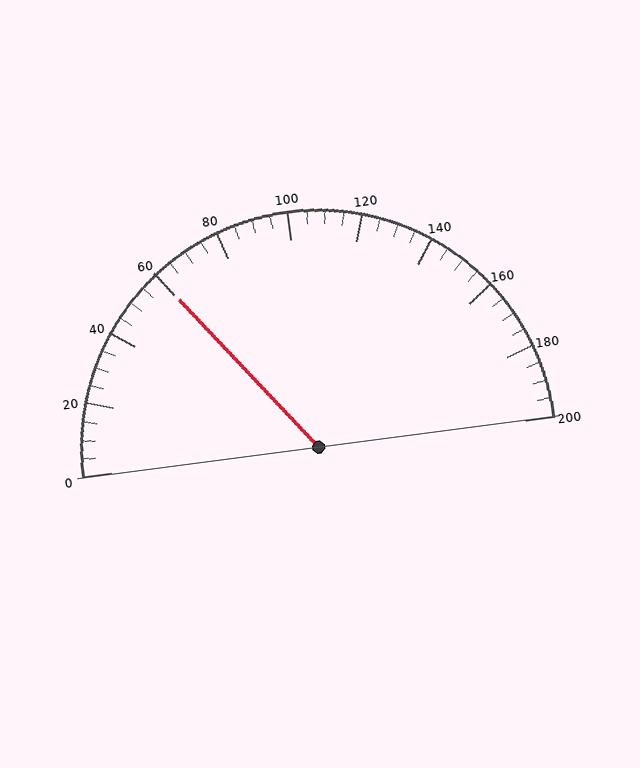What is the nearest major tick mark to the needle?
The nearest major tick mark is 60.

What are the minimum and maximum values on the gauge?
The gauge ranges from 0 to 200.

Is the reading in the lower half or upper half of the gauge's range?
The reading is in the lower half of the range (0 to 200).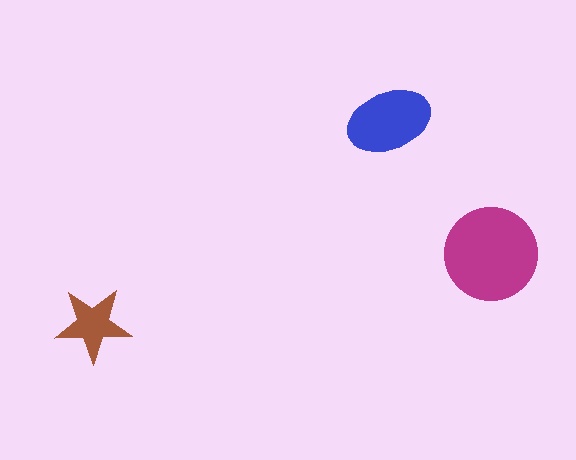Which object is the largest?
The magenta circle.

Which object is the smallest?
The brown star.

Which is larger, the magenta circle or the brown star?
The magenta circle.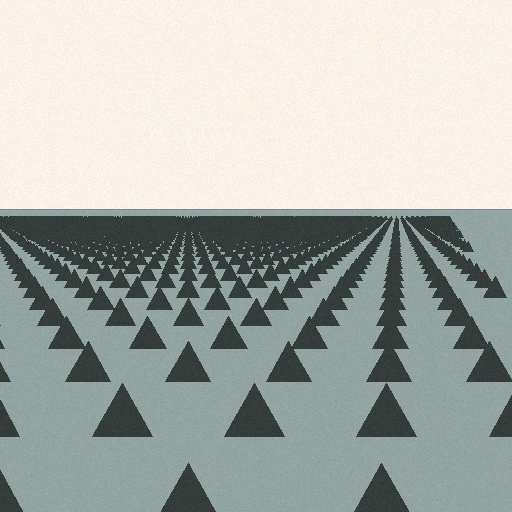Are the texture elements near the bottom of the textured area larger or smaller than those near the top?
Larger. Near the bottom, elements are closer to the viewer and appear at a bigger on-screen size.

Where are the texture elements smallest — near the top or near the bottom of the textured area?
Near the top.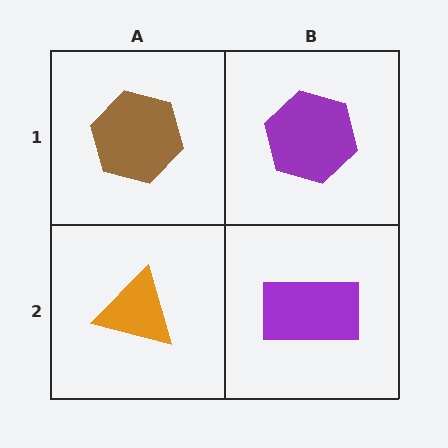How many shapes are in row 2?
2 shapes.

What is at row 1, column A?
A brown hexagon.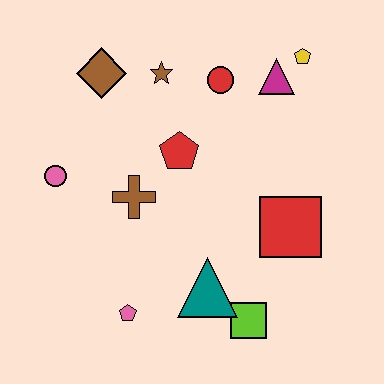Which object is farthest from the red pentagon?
The lime square is farthest from the red pentagon.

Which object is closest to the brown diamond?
The brown star is closest to the brown diamond.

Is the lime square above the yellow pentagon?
No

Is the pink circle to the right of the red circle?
No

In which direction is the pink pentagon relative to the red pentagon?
The pink pentagon is below the red pentagon.